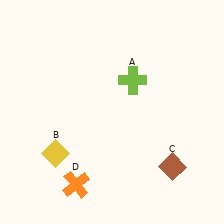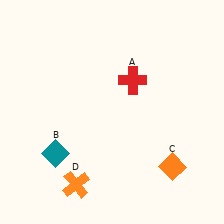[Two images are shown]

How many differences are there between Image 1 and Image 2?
There are 3 differences between the two images.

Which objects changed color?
A changed from lime to red. B changed from yellow to teal. C changed from brown to orange.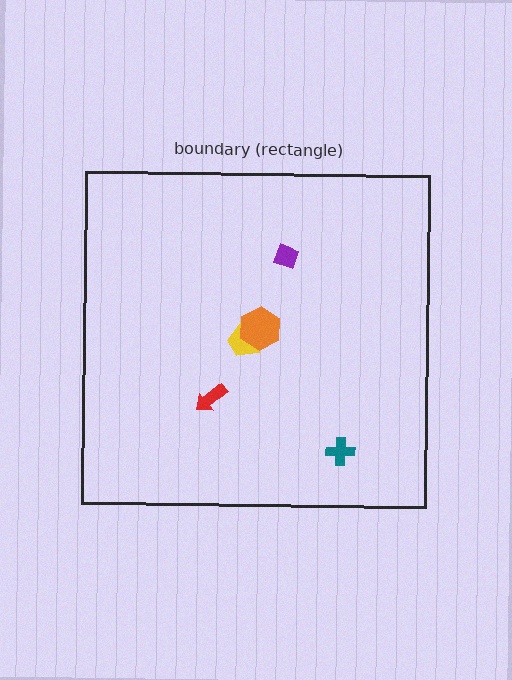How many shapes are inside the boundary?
5 inside, 0 outside.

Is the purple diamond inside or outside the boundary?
Inside.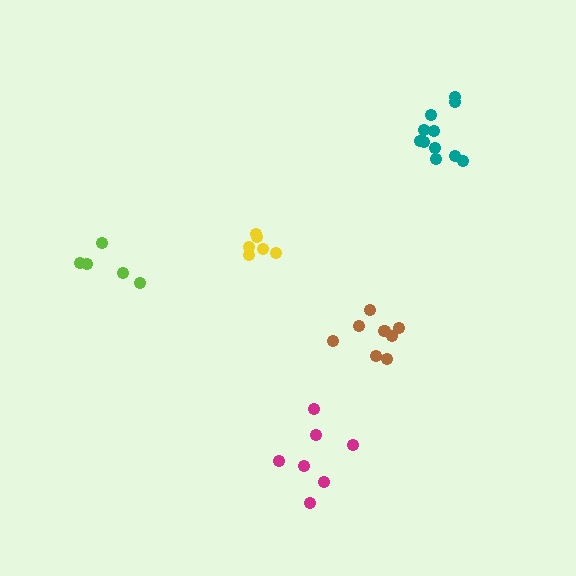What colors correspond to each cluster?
The clusters are colored: yellow, brown, lime, teal, magenta.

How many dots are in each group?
Group 1: 6 dots, Group 2: 9 dots, Group 3: 5 dots, Group 4: 11 dots, Group 5: 7 dots (38 total).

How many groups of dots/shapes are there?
There are 5 groups.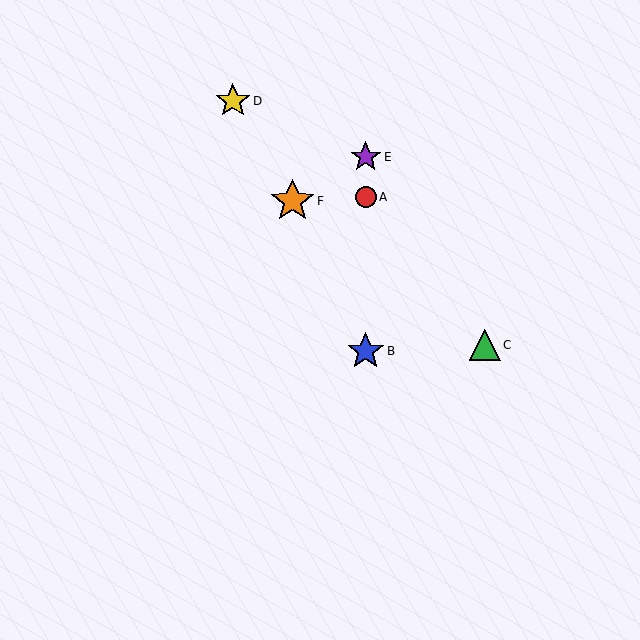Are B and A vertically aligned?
Yes, both are at x≈366.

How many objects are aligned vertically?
3 objects (A, B, E) are aligned vertically.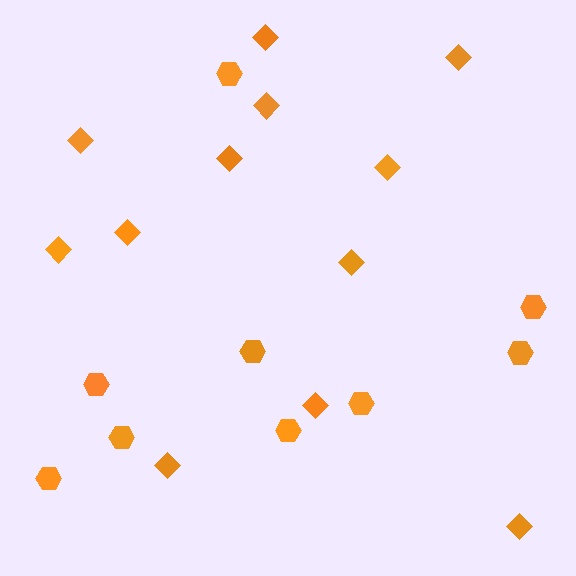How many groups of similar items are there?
There are 2 groups: one group of diamonds (12) and one group of hexagons (9).